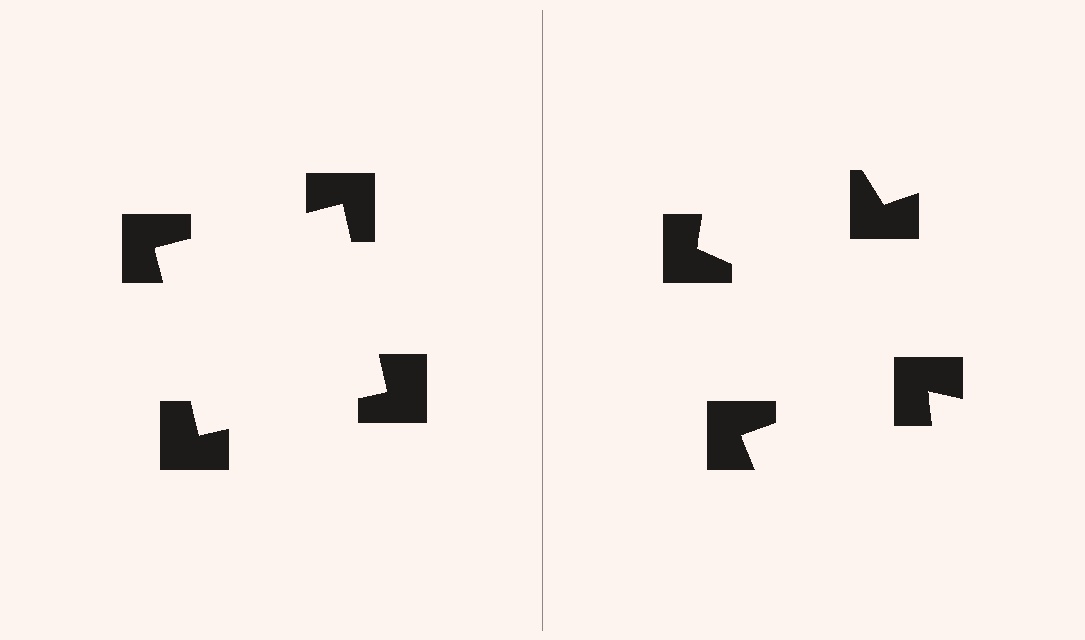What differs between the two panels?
The notched squares are positioned identically on both sides; only the wedge orientations differ. On the left they align to a square; on the right they are misaligned.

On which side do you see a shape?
An illusory square appears on the left side. On the right side the wedge cuts are rotated, so no coherent shape forms.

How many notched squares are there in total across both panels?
8 — 4 on each side.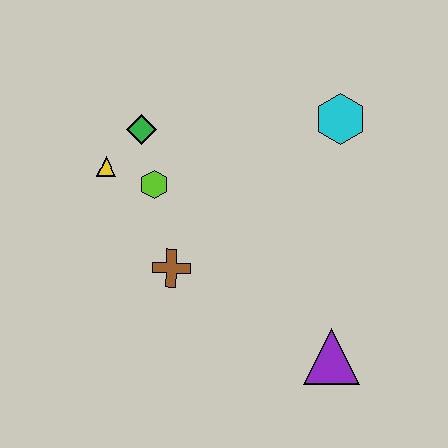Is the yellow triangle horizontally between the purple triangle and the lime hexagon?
No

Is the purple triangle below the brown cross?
Yes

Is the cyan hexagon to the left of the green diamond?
No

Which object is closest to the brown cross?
The lime hexagon is closest to the brown cross.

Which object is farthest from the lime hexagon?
The purple triangle is farthest from the lime hexagon.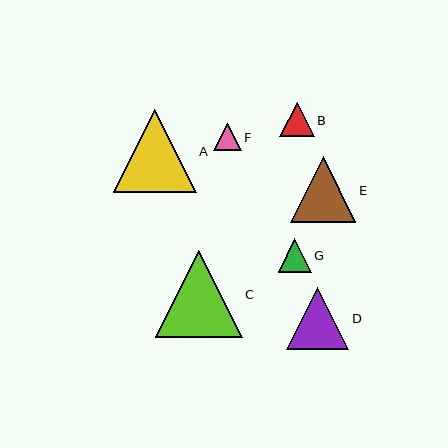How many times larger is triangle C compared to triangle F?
Triangle C is approximately 3.1 times the size of triangle F.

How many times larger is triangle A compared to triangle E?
Triangle A is approximately 1.3 times the size of triangle E.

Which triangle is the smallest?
Triangle F is the smallest with a size of approximately 28 pixels.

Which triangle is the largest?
Triangle C is the largest with a size of approximately 87 pixels.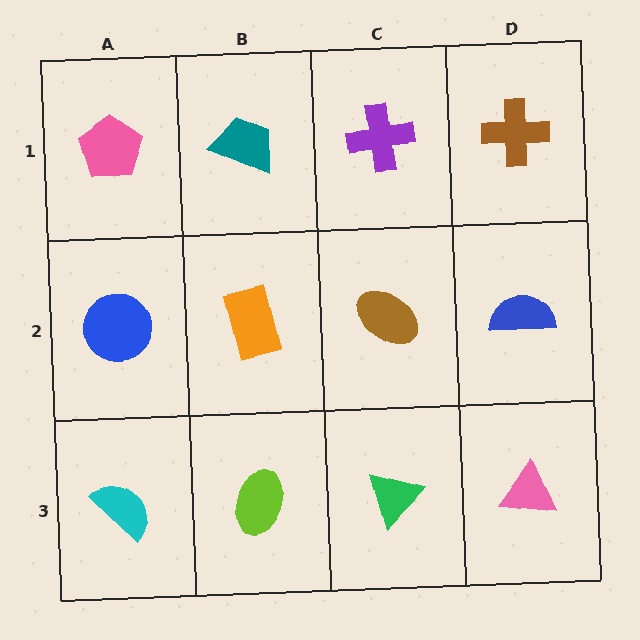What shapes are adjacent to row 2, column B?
A teal trapezoid (row 1, column B), a lime ellipse (row 3, column B), a blue circle (row 2, column A), a brown ellipse (row 2, column C).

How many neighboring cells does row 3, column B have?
3.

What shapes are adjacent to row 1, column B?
An orange rectangle (row 2, column B), a pink pentagon (row 1, column A), a purple cross (row 1, column C).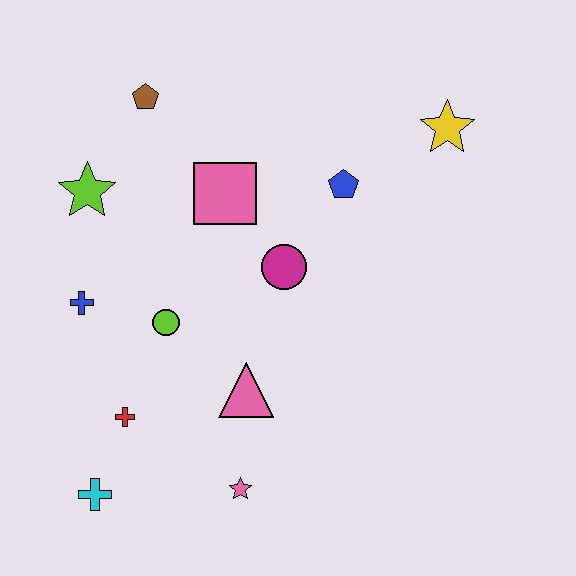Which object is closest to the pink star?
The pink triangle is closest to the pink star.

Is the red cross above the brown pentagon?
No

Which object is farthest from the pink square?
The cyan cross is farthest from the pink square.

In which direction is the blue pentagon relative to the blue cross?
The blue pentagon is to the right of the blue cross.